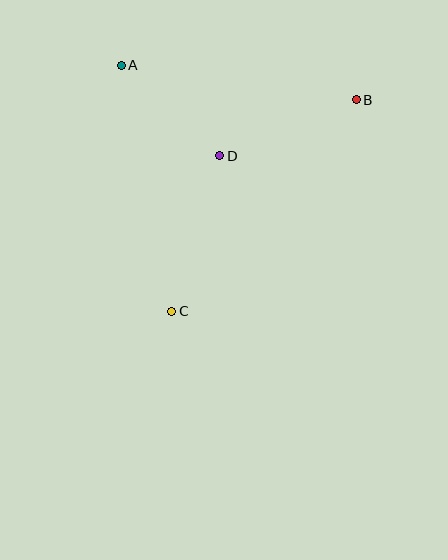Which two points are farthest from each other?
Points B and C are farthest from each other.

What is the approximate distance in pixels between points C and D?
The distance between C and D is approximately 163 pixels.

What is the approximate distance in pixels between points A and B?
The distance between A and B is approximately 238 pixels.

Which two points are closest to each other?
Points A and D are closest to each other.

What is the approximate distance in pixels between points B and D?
The distance between B and D is approximately 147 pixels.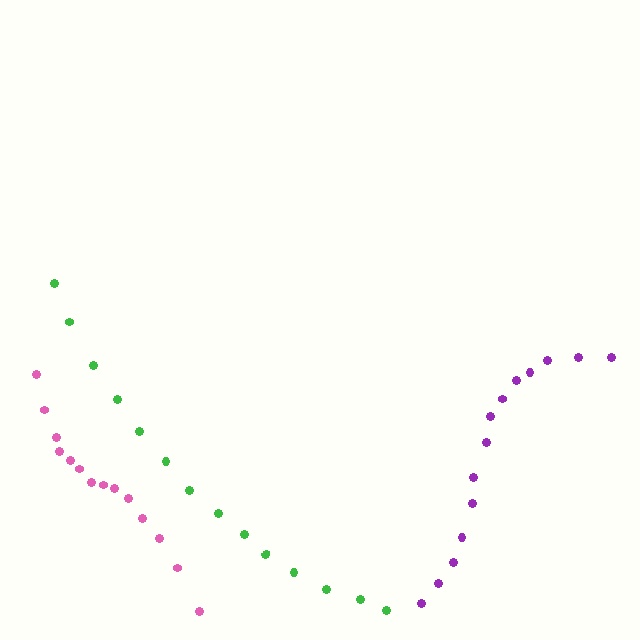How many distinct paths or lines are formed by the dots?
There are 3 distinct paths.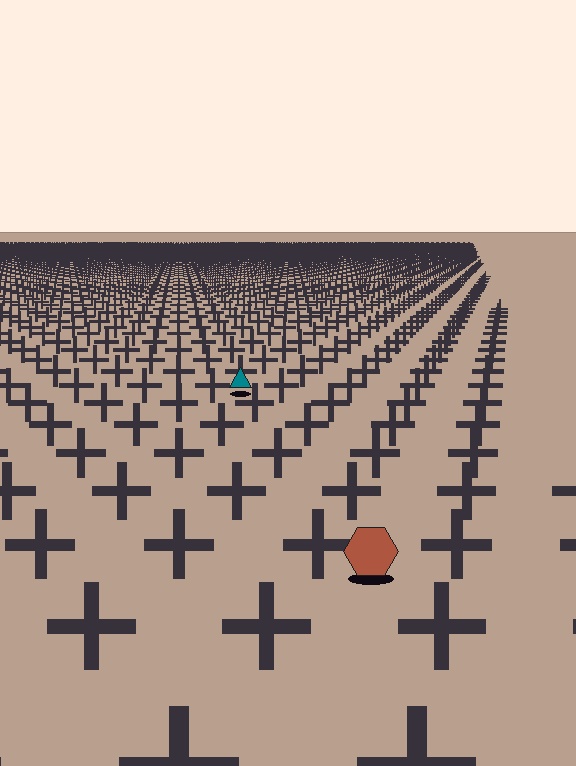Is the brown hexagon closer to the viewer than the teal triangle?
Yes. The brown hexagon is closer — you can tell from the texture gradient: the ground texture is coarser near it.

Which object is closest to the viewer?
The brown hexagon is closest. The texture marks near it are larger and more spread out.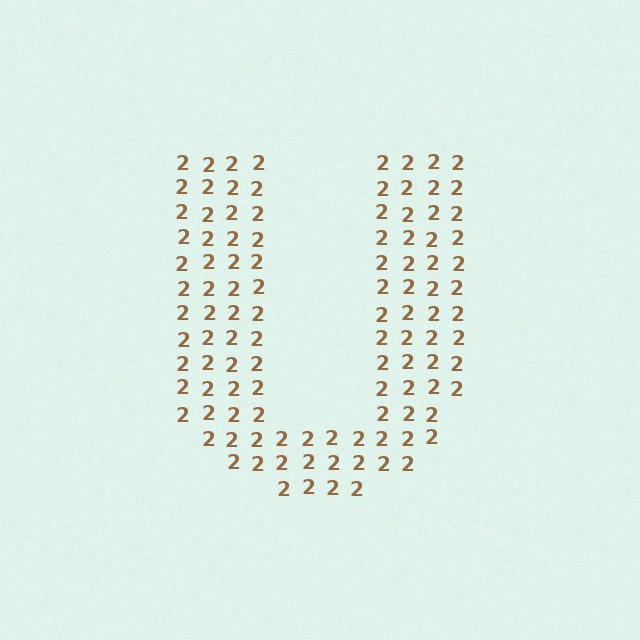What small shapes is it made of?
It is made of small digit 2's.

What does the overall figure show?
The overall figure shows the letter U.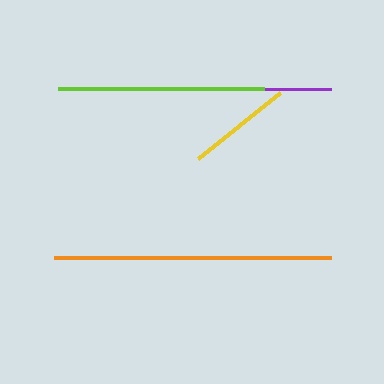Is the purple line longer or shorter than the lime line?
The purple line is longer than the lime line.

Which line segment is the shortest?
The yellow line is the shortest at approximately 105 pixels.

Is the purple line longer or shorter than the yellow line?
The purple line is longer than the yellow line.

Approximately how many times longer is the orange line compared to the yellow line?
The orange line is approximately 2.6 times the length of the yellow line.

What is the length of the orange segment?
The orange segment is approximately 278 pixels long.